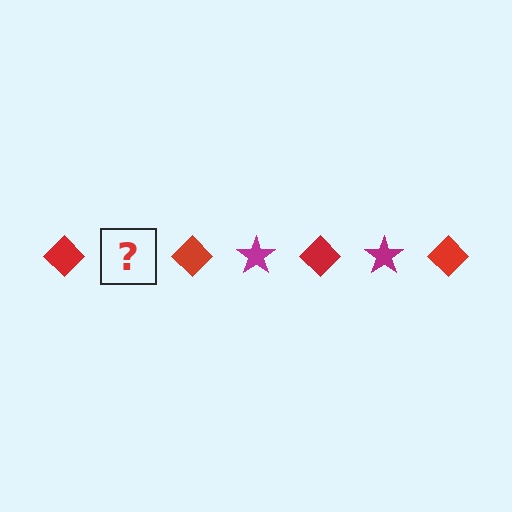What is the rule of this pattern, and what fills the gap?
The rule is that the pattern alternates between red diamond and magenta star. The gap should be filled with a magenta star.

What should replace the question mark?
The question mark should be replaced with a magenta star.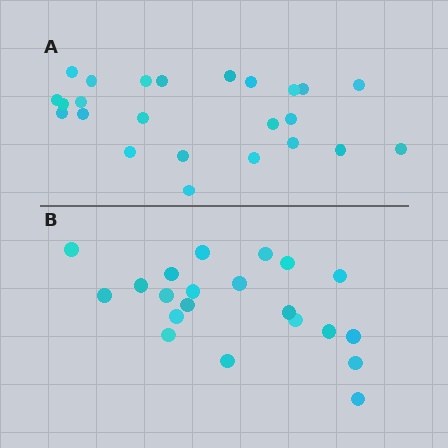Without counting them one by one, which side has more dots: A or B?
Region A (the top region) has more dots.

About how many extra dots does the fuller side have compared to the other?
Region A has just a few more — roughly 2 or 3 more dots than region B.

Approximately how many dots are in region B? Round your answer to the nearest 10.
About 20 dots. (The exact count is 21, which rounds to 20.)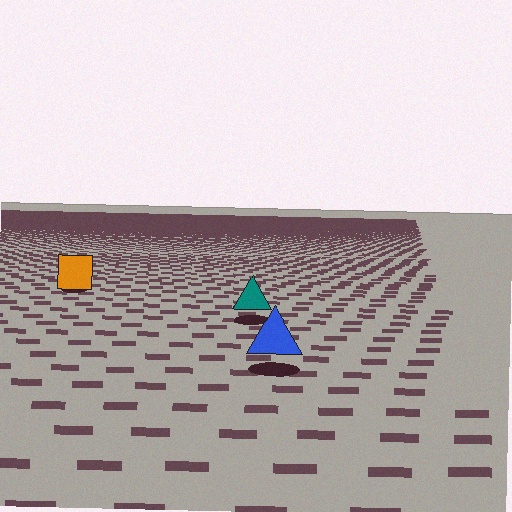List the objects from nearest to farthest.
From nearest to farthest: the blue triangle, the teal triangle, the orange square.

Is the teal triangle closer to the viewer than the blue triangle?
No. The blue triangle is closer — you can tell from the texture gradient: the ground texture is coarser near it.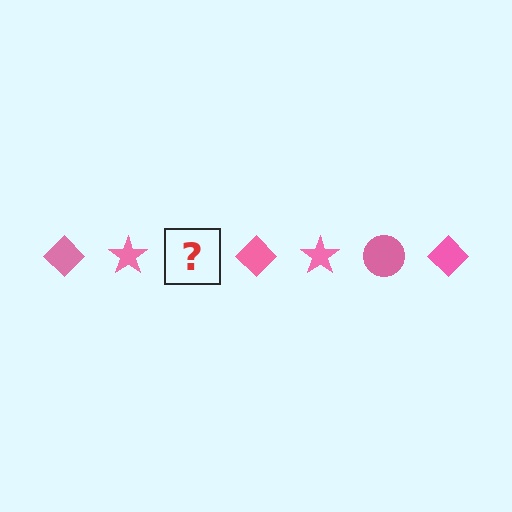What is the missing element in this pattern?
The missing element is a pink circle.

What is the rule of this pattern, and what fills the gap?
The rule is that the pattern cycles through diamond, star, circle shapes in pink. The gap should be filled with a pink circle.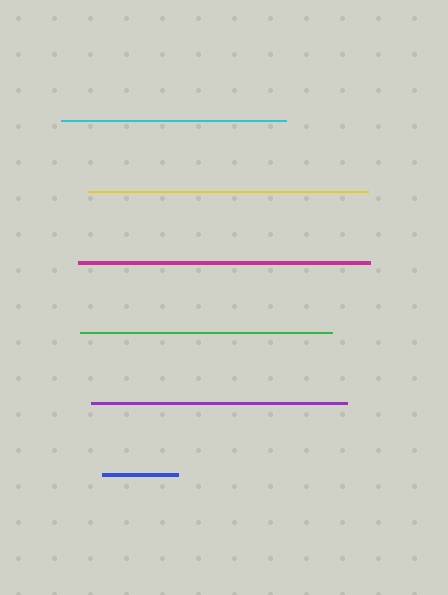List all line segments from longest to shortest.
From longest to shortest: magenta, yellow, purple, green, cyan, blue.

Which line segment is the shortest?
The blue line is the shortest at approximately 76 pixels.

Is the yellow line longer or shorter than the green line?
The yellow line is longer than the green line.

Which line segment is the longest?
The magenta line is the longest at approximately 292 pixels.